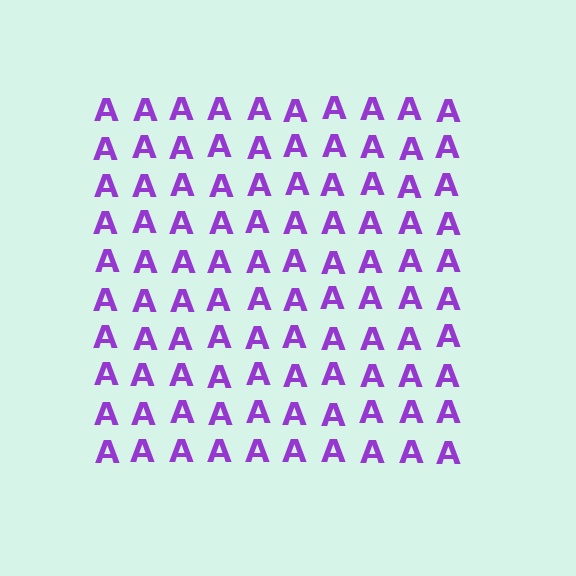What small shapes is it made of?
It is made of small letter A's.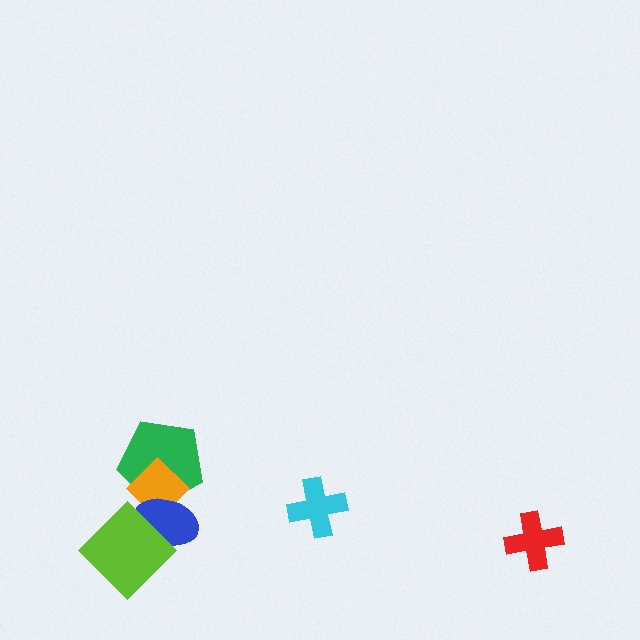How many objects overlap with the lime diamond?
2 objects overlap with the lime diamond.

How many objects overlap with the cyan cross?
0 objects overlap with the cyan cross.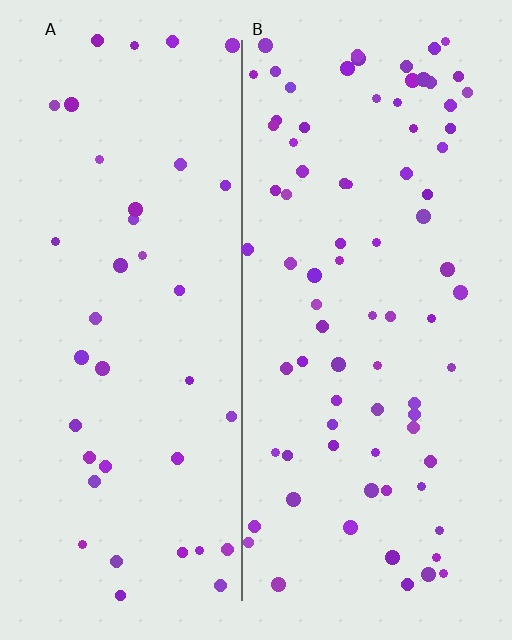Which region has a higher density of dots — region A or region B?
B (the right).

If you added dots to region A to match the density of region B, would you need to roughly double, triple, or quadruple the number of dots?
Approximately double.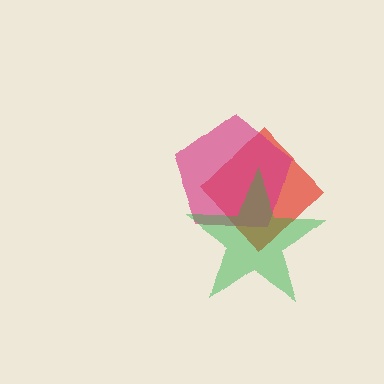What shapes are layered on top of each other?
The layered shapes are: a red diamond, a magenta pentagon, a green star.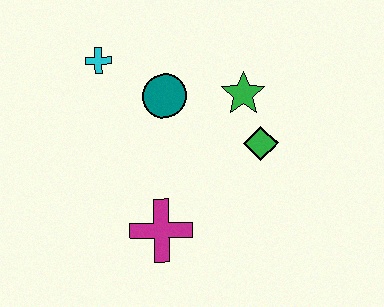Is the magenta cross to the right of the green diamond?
No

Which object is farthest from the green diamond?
The cyan cross is farthest from the green diamond.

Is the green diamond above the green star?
No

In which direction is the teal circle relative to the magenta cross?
The teal circle is above the magenta cross.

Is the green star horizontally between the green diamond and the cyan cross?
Yes